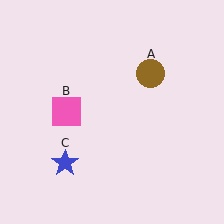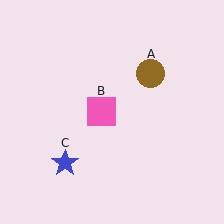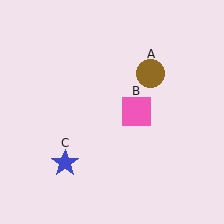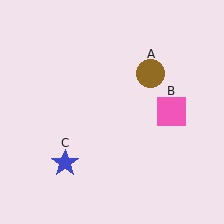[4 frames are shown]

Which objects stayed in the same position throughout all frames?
Brown circle (object A) and blue star (object C) remained stationary.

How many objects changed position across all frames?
1 object changed position: pink square (object B).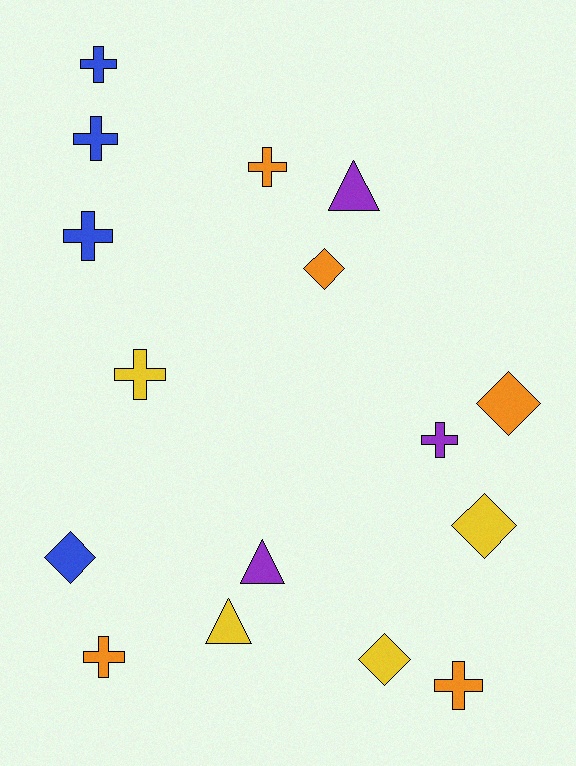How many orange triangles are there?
There are no orange triangles.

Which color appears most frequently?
Orange, with 5 objects.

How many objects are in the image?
There are 16 objects.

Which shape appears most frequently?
Cross, with 8 objects.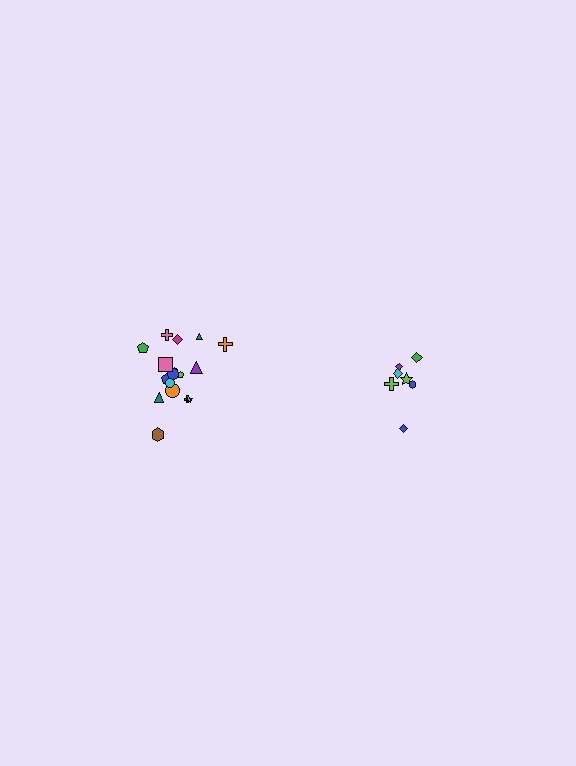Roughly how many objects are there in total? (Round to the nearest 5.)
Roughly 25 objects in total.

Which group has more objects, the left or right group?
The left group.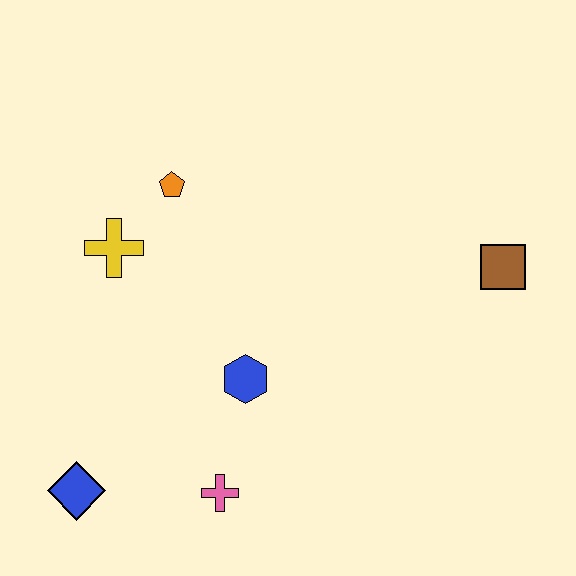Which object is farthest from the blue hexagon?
The brown square is farthest from the blue hexagon.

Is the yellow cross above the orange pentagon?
No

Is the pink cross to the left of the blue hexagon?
Yes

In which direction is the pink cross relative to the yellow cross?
The pink cross is below the yellow cross.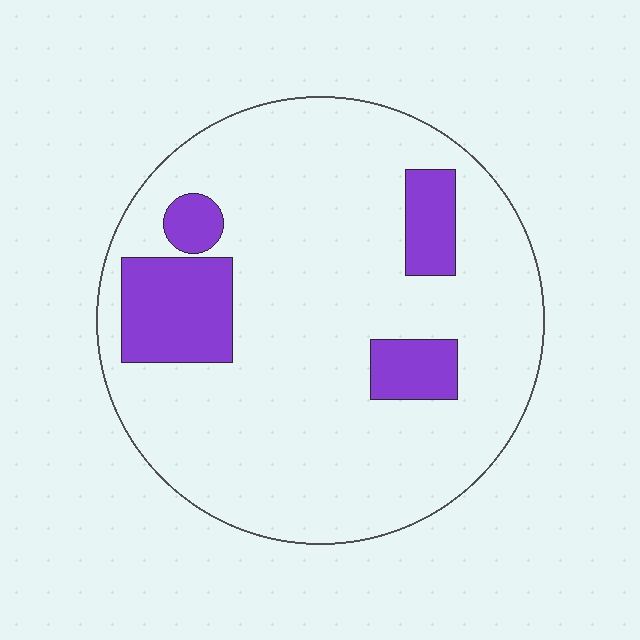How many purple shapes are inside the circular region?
4.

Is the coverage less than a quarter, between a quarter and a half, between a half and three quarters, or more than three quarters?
Less than a quarter.